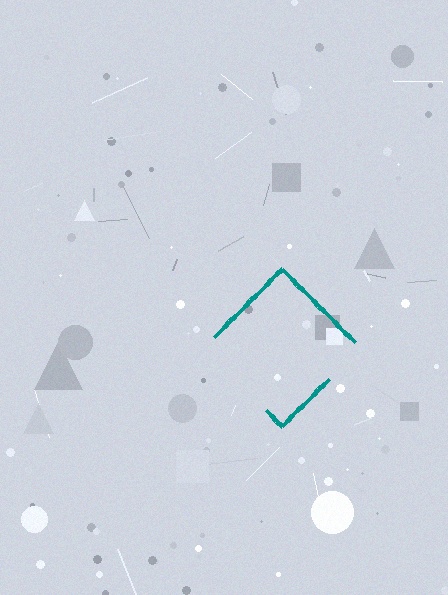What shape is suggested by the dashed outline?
The dashed outline suggests a diamond.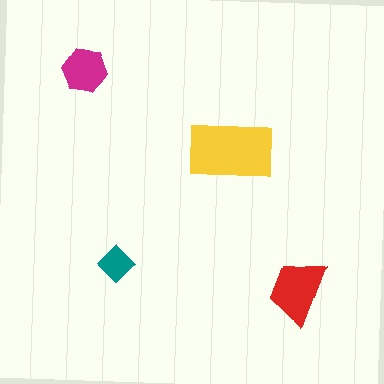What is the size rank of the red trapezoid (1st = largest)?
2nd.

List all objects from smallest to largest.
The teal diamond, the magenta hexagon, the red trapezoid, the yellow rectangle.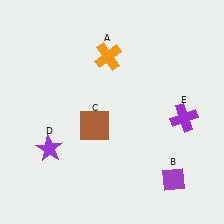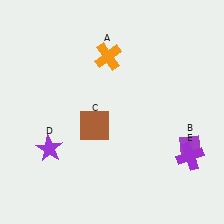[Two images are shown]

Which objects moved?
The objects that moved are: the purple diamond (B), the purple cross (E).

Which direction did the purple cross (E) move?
The purple cross (E) moved down.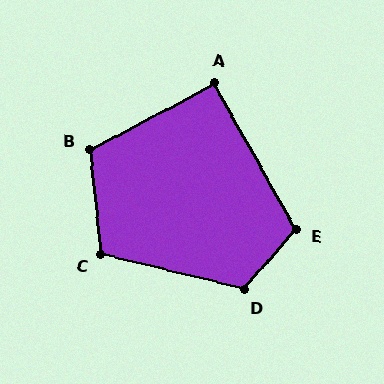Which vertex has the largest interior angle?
D, at approximately 117 degrees.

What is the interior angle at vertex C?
Approximately 110 degrees (obtuse).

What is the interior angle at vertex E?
Approximately 110 degrees (obtuse).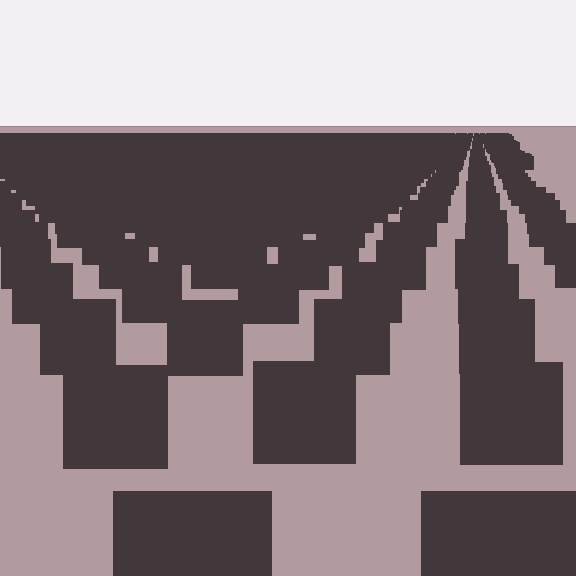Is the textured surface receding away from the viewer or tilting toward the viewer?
The surface is receding away from the viewer. Texture elements get smaller and denser toward the top.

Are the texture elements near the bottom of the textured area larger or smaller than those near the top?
Larger. Near the bottom, elements are closer to the viewer and appear at a bigger on-screen size.